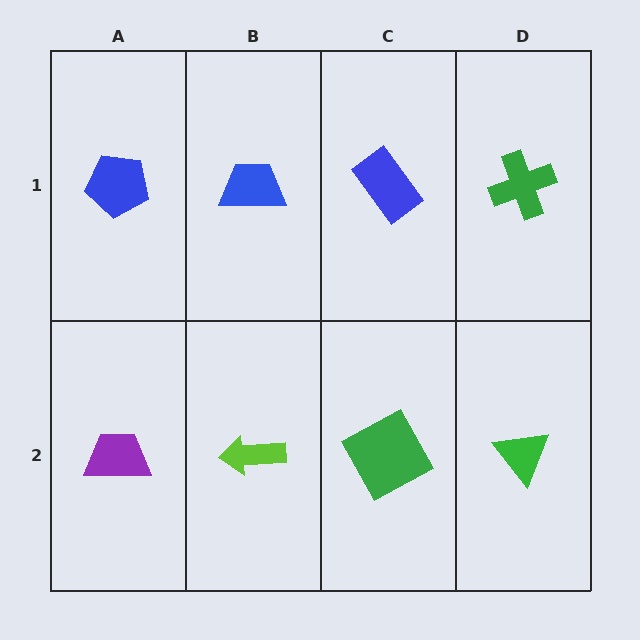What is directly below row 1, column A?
A purple trapezoid.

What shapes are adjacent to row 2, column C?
A blue rectangle (row 1, column C), a lime arrow (row 2, column B), a green triangle (row 2, column D).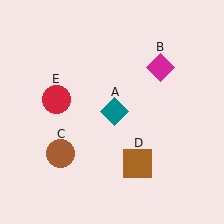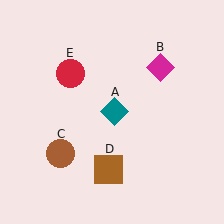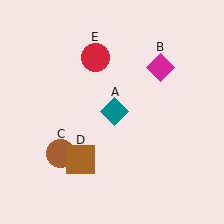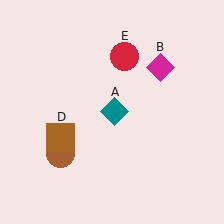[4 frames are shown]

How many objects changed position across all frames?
2 objects changed position: brown square (object D), red circle (object E).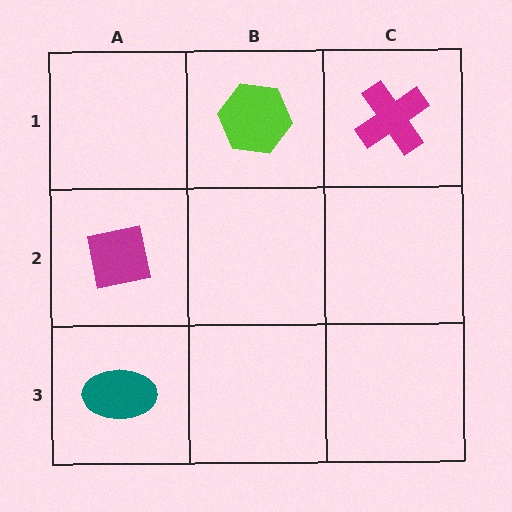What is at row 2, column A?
A magenta square.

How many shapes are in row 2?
1 shape.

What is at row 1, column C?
A magenta cross.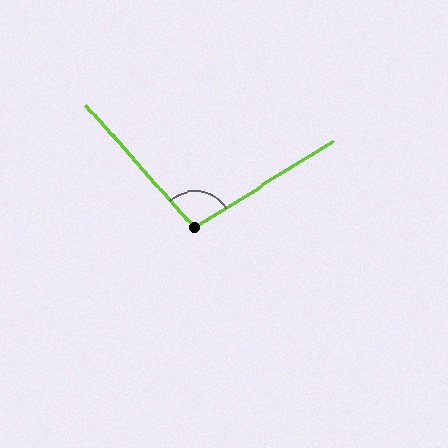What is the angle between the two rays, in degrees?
Approximately 99 degrees.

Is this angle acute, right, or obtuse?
It is obtuse.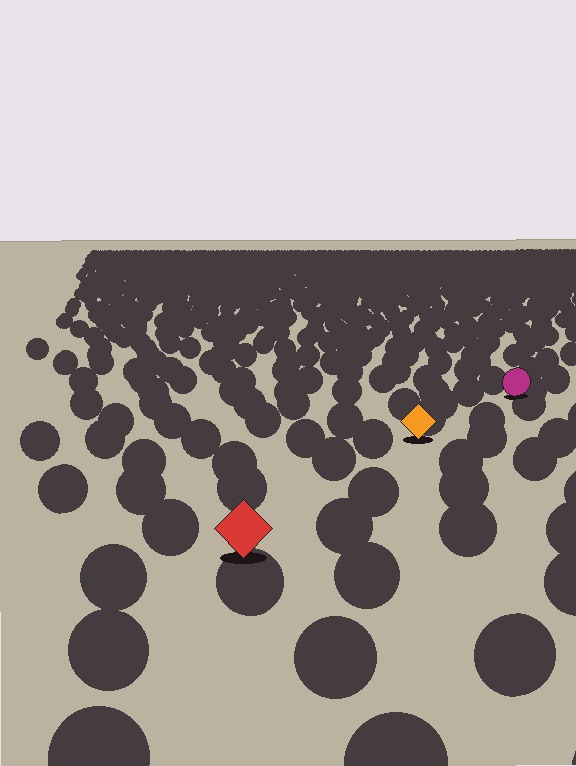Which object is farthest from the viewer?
The magenta circle is farthest from the viewer. It appears smaller and the ground texture around it is denser.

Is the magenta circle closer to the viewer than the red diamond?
No. The red diamond is closer — you can tell from the texture gradient: the ground texture is coarser near it.